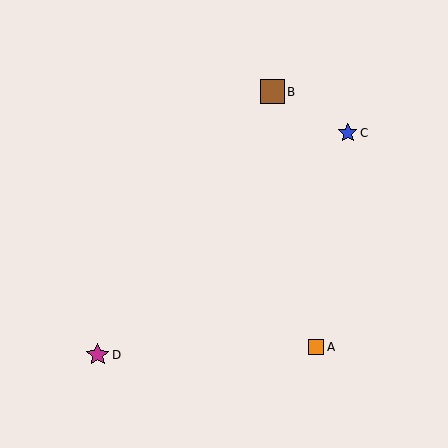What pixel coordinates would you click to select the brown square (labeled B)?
Click at (272, 92) to select the brown square B.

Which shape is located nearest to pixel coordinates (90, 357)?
The magenta star (labeled D) at (98, 355) is nearest to that location.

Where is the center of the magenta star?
The center of the magenta star is at (98, 355).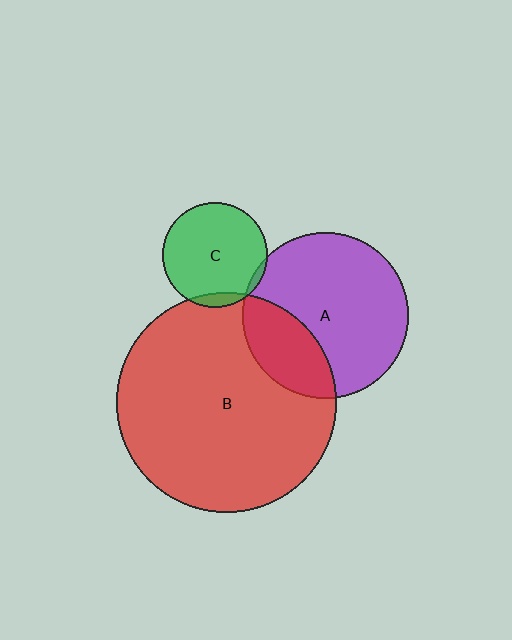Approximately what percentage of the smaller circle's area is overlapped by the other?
Approximately 5%.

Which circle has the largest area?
Circle B (red).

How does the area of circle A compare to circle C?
Approximately 2.5 times.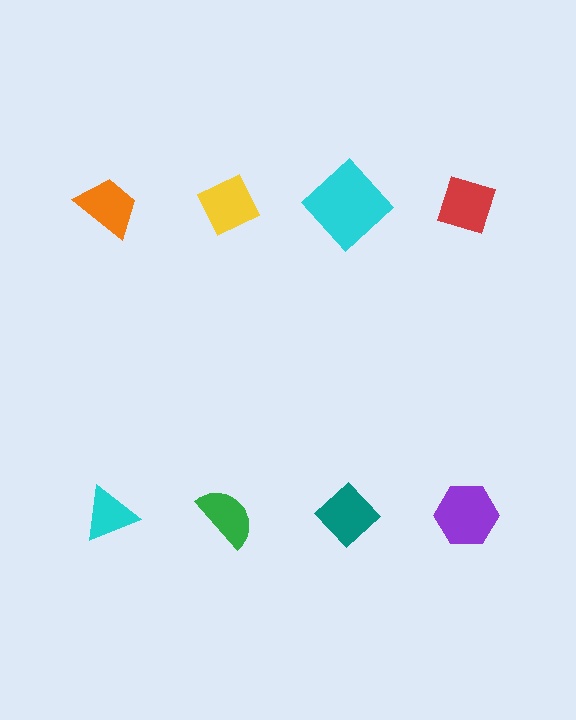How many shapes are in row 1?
4 shapes.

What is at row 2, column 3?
A teal diamond.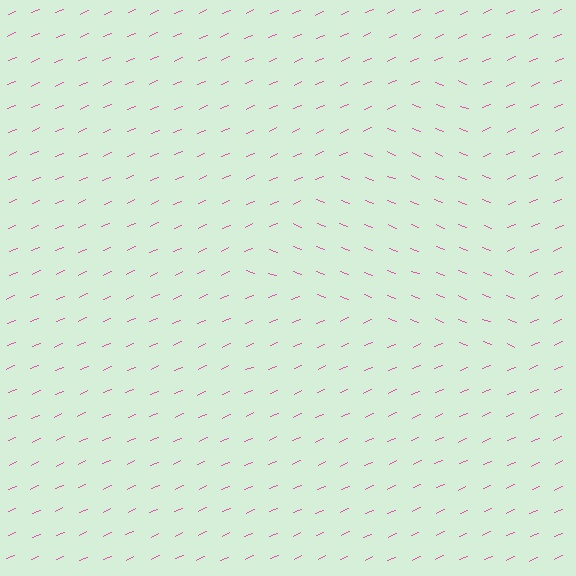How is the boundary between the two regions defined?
The boundary is defined purely by a change in line orientation (approximately 45 degrees difference). All lines are the same color and thickness.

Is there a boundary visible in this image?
Yes, there is a texture boundary formed by a change in line orientation.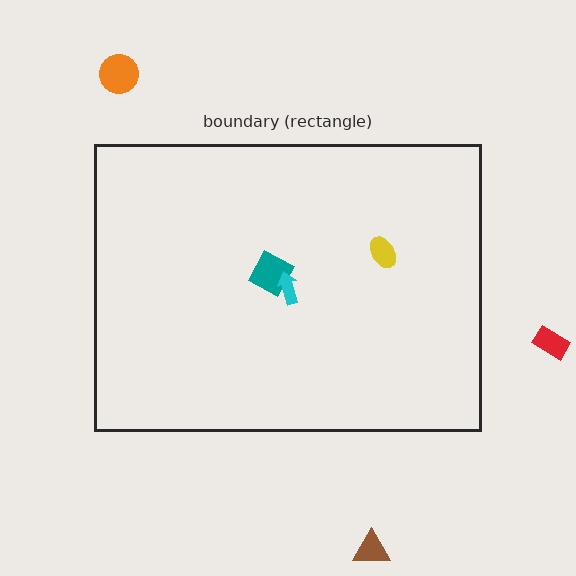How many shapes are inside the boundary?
3 inside, 3 outside.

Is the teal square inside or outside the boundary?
Inside.